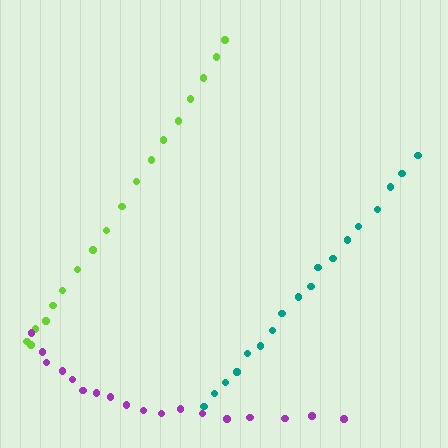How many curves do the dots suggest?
There are 3 distinct paths.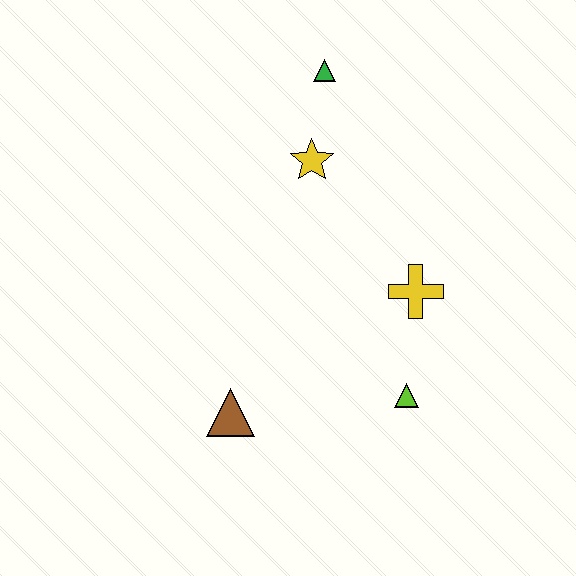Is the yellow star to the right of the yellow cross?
No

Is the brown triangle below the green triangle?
Yes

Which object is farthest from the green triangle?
The brown triangle is farthest from the green triangle.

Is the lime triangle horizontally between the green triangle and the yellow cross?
Yes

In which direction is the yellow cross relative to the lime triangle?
The yellow cross is above the lime triangle.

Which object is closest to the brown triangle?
The lime triangle is closest to the brown triangle.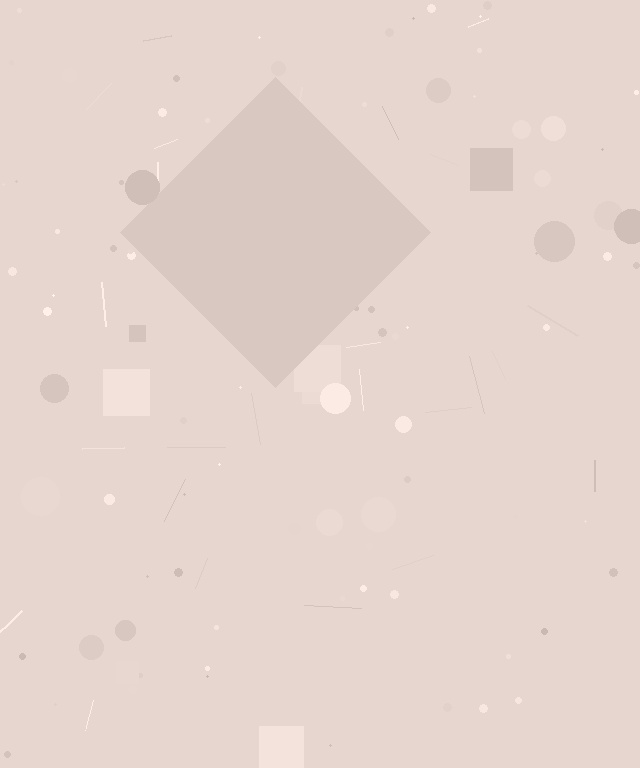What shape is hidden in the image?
A diamond is hidden in the image.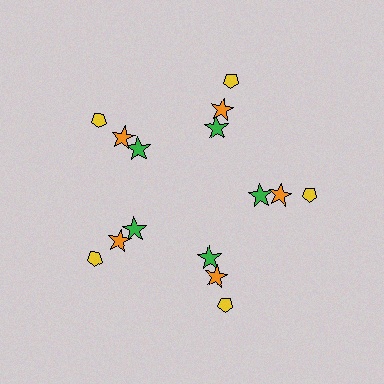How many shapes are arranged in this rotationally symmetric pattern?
There are 15 shapes, arranged in 5 groups of 3.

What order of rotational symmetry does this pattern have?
This pattern has 5-fold rotational symmetry.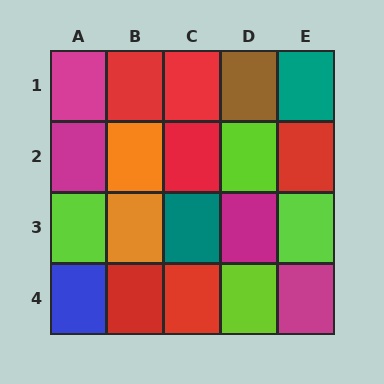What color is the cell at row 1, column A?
Magenta.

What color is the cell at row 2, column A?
Magenta.